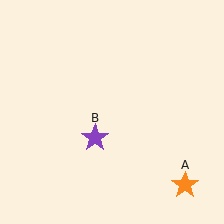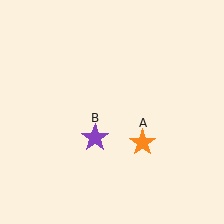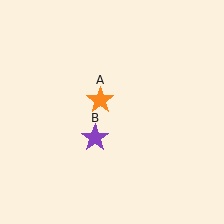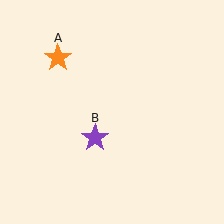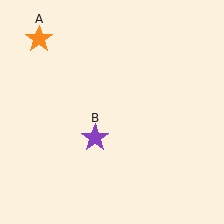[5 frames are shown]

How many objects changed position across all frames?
1 object changed position: orange star (object A).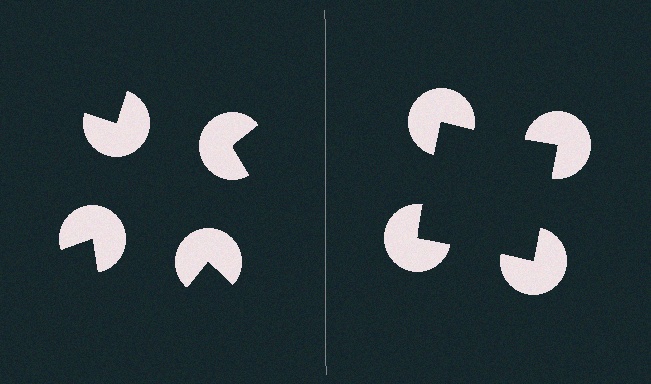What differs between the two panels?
The pac-man discs are positioned identically on both sides; only the wedge orientations differ. On the right they align to a square; on the left they are misaligned.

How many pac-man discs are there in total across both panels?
8 — 4 on each side.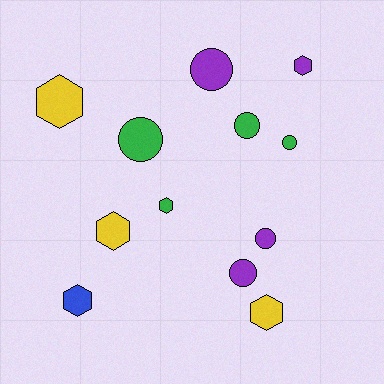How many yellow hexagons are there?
There are 3 yellow hexagons.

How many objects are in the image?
There are 12 objects.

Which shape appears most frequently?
Hexagon, with 6 objects.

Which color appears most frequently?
Green, with 4 objects.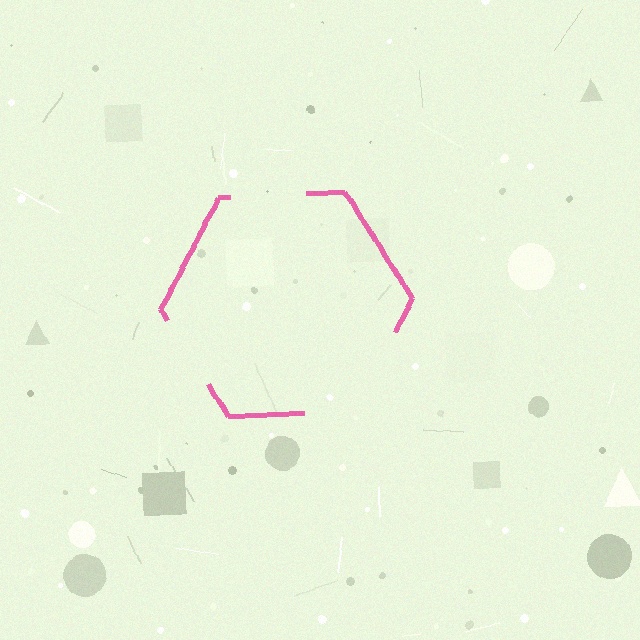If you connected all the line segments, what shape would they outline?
They would outline a hexagon.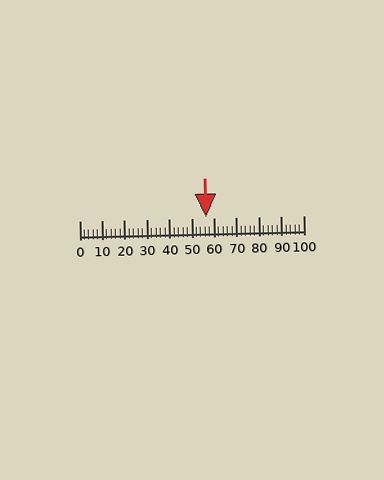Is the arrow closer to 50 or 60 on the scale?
The arrow is closer to 60.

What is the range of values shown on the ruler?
The ruler shows values from 0 to 100.